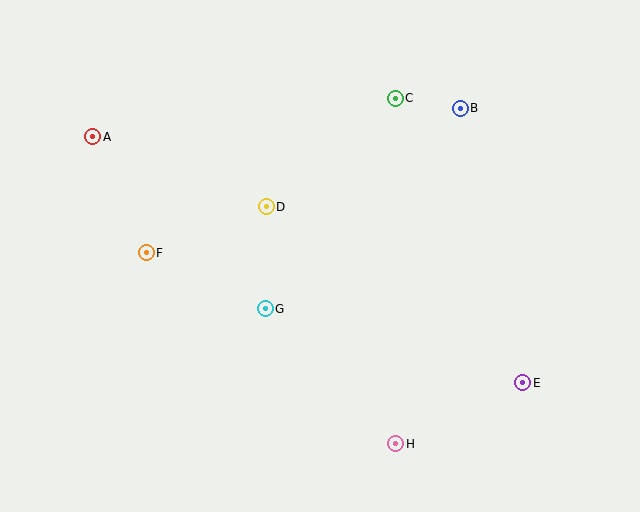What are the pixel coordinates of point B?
Point B is at (460, 108).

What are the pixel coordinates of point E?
Point E is at (523, 383).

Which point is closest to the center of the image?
Point D at (266, 207) is closest to the center.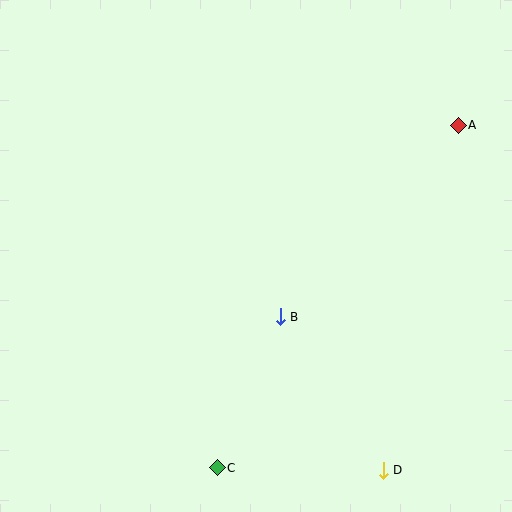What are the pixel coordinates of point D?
Point D is at (383, 470).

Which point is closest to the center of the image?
Point B at (280, 317) is closest to the center.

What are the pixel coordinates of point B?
Point B is at (280, 317).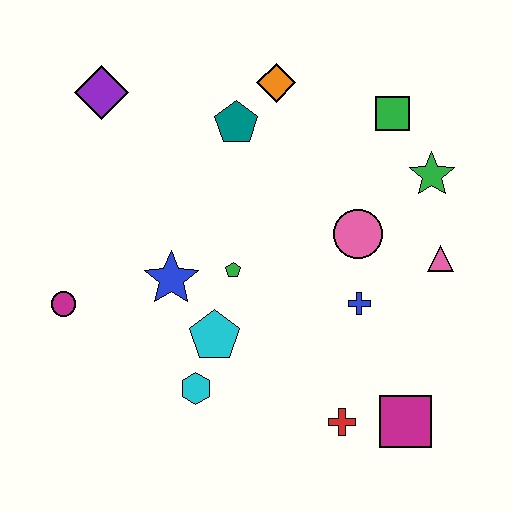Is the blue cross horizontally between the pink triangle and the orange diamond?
Yes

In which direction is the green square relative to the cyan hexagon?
The green square is above the cyan hexagon.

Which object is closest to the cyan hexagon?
The cyan pentagon is closest to the cyan hexagon.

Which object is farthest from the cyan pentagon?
The green square is farthest from the cyan pentagon.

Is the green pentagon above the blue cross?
Yes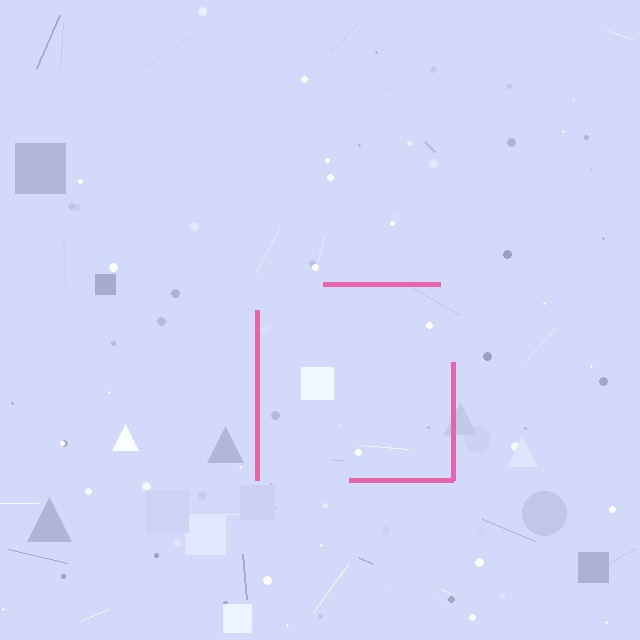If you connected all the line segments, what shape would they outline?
They would outline a square.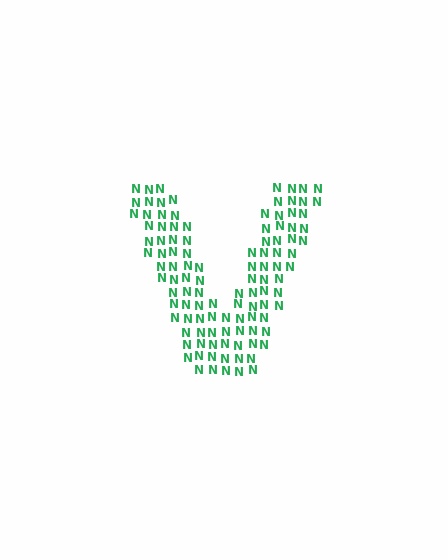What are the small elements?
The small elements are letter N's.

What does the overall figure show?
The overall figure shows the letter V.